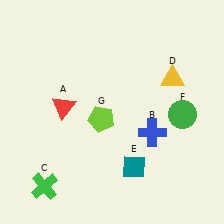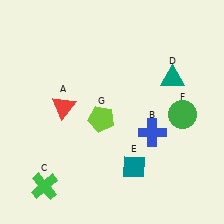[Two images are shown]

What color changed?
The triangle (D) changed from yellow in Image 1 to teal in Image 2.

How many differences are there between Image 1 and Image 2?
There is 1 difference between the two images.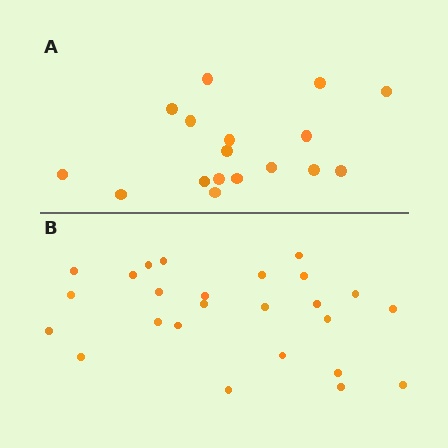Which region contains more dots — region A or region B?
Region B (the bottom region) has more dots.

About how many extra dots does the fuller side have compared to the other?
Region B has roughly 8 or so more dots than region A.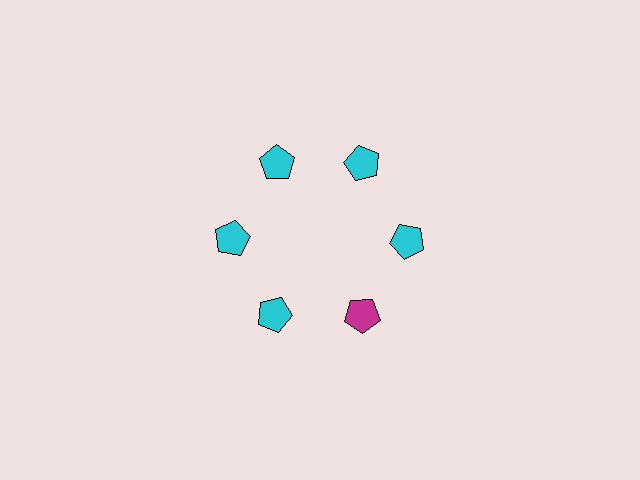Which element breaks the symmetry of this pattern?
The magenta pentagon at roughly the 5 o'clock position breaks the symmetry. All other shapes are cyan pentagons.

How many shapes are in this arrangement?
There are 6 shapes arranged in a ring pattern.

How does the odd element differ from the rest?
It has a different color: magenta instead of cyan.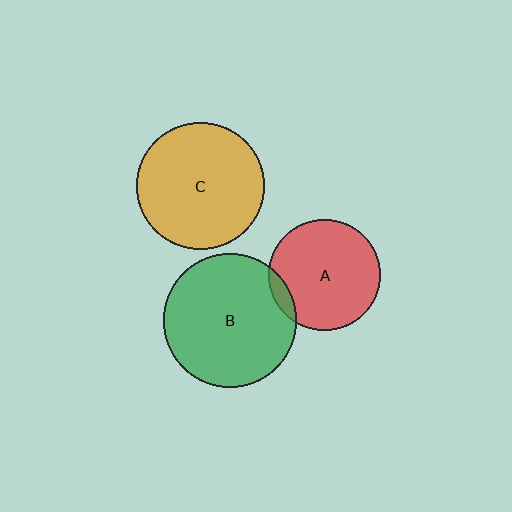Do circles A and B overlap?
Yes.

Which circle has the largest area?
Circle B (green).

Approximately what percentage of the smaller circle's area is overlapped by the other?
Approximately 10%.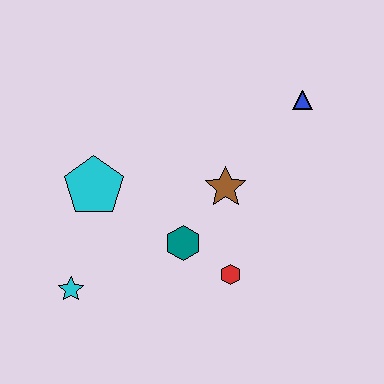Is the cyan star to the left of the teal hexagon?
Yes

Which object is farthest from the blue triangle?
The cyan star is farthest from the blue triangle.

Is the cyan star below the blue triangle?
Yes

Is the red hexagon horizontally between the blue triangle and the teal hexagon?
Yes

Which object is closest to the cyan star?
The cyan pentagon is closest to the cyan star.